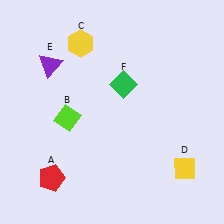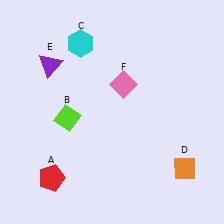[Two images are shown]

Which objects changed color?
C changed from yellow to cyan. D changed from yellow to orange. F changed from green to pink.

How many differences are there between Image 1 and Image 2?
There are 3 differences between the two images.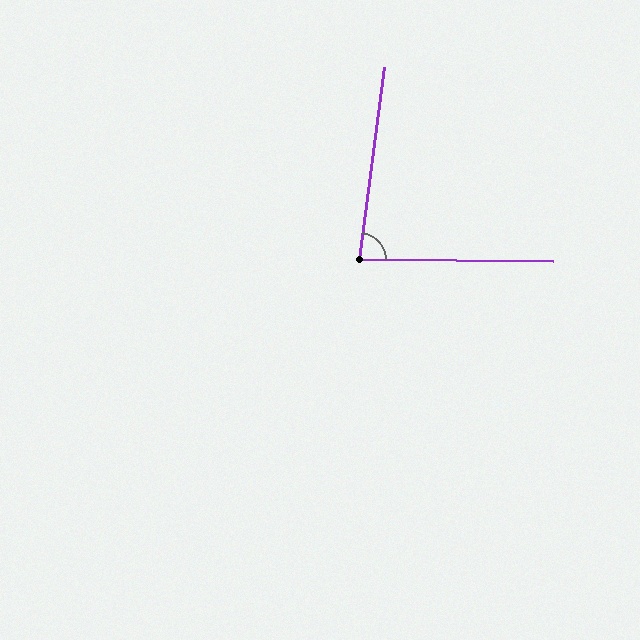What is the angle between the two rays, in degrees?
Approximately 83 degrees.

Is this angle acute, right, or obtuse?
It is acute.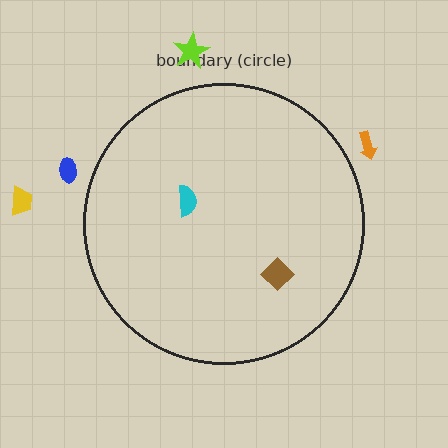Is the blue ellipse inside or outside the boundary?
Outside.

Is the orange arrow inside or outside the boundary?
Outside.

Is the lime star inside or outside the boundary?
Outside.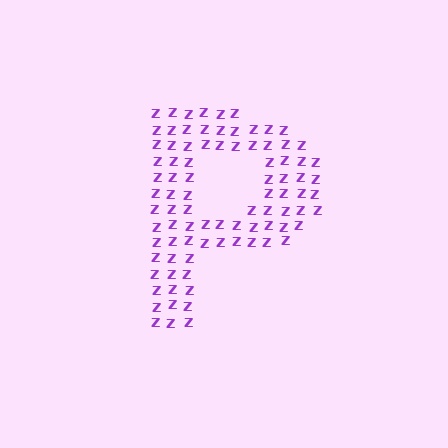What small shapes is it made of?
It is made of small letter Z's.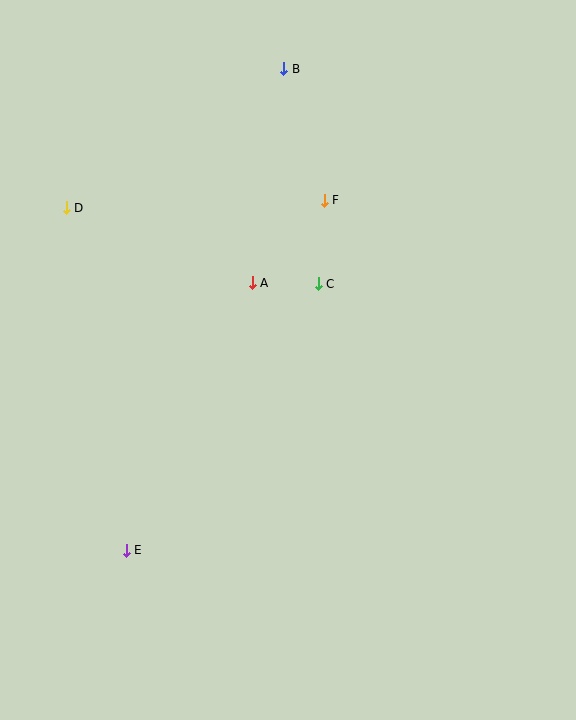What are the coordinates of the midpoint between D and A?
The midpoint between D and A is at (159, 245).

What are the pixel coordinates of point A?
Point A is at (252, 283).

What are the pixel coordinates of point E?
Point E is at (126, 550).